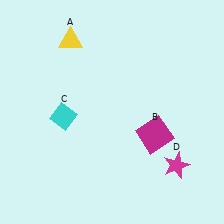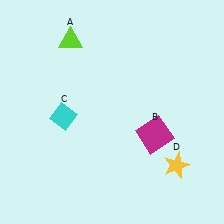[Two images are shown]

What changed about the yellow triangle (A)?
In Image 1, A is yellow. In Image 2, it changed to lime.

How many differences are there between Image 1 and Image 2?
There are 2 differences between the two images.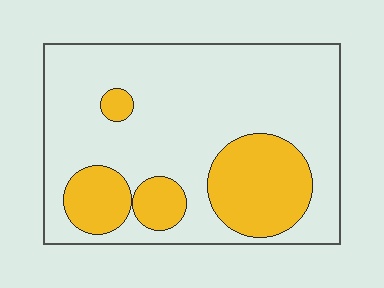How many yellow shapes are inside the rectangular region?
4.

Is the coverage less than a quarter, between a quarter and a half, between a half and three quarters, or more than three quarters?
Between a quarter and a half.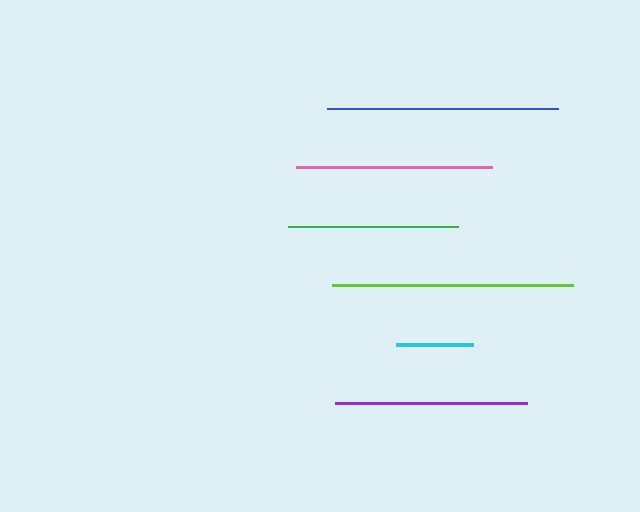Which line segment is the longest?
The lime line is the longest at approximately 241 pixels.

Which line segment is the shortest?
The cyan line is the shortest at approximately 77 pixels.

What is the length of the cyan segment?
The cyan segment is approximately 77 pixels long.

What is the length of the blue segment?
The blue segment is approximately 231 pixels long.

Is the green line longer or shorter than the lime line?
The lime line is longer than the green line.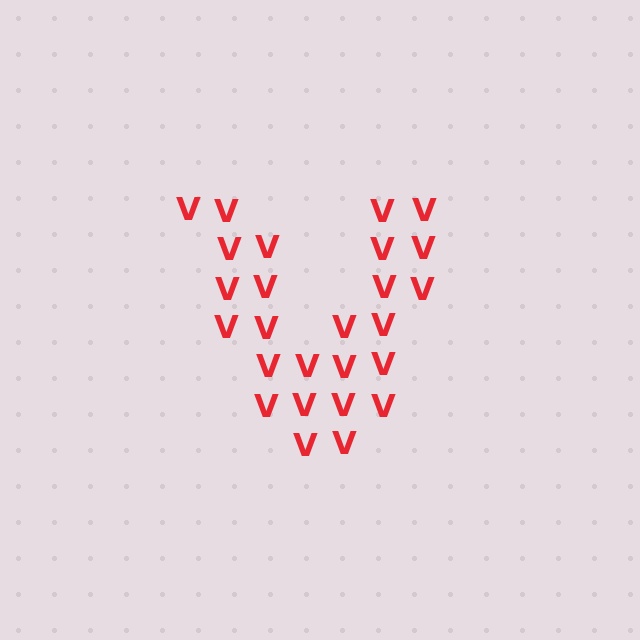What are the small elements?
The small elements are letter V's.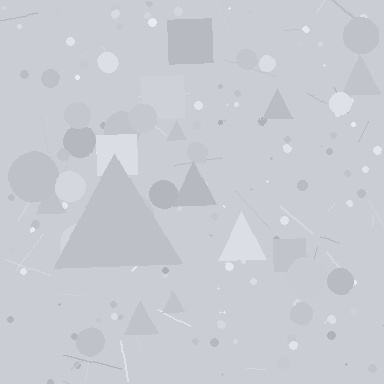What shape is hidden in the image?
A triangle is hidden in the image.